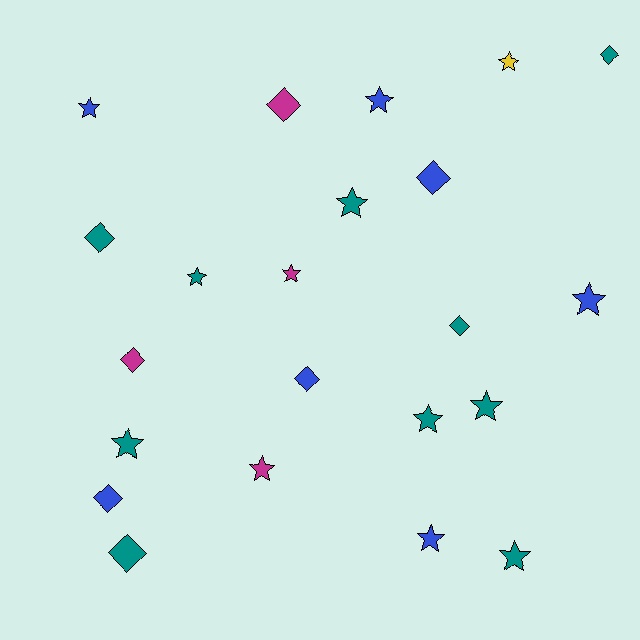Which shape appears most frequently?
Star, with 13 objects.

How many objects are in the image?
There are 22 objects.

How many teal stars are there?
There are 6 teal stars.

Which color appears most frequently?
Teal, with 10 objects.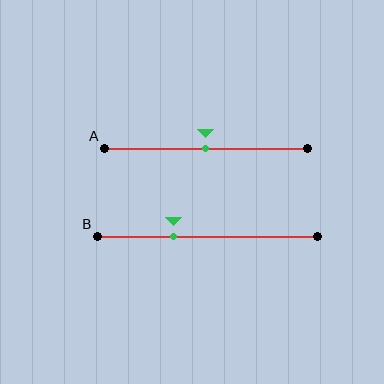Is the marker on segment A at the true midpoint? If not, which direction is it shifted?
Yes, the marker on segment A is at the true midpoint.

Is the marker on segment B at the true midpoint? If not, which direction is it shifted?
No, the marker on segment B is shifted to the left by about 16% of the segment length.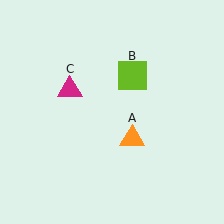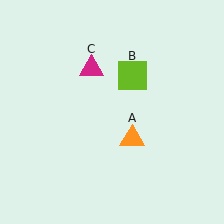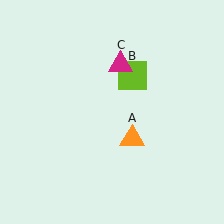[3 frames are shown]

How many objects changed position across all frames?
1 object changed position: magenta triangle (object C).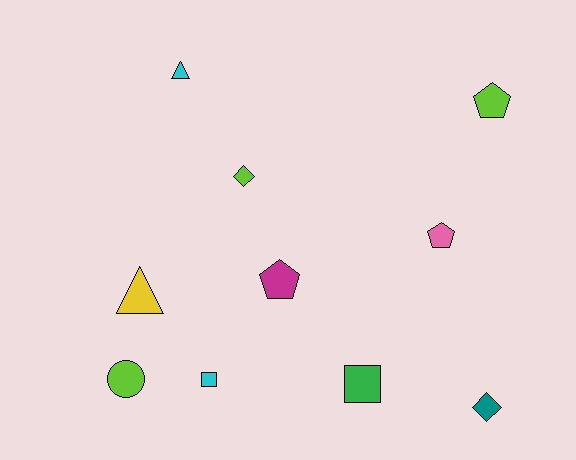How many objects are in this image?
There are 10 objects.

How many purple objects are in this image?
There are no purple objects.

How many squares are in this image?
There are 2 squares.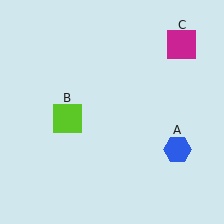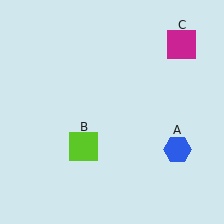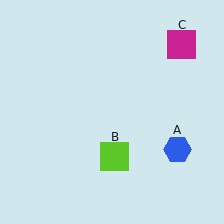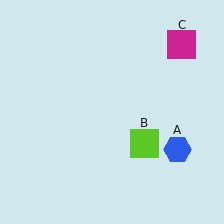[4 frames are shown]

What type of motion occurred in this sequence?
The lime square (object B) rotated counterclockwise around the center of the scene.